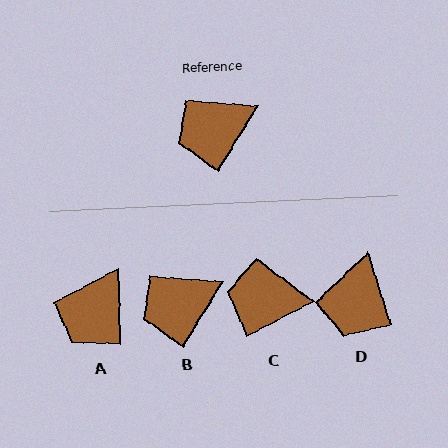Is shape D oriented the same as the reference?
No, it is off by about 49 degrees.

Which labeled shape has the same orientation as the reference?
B.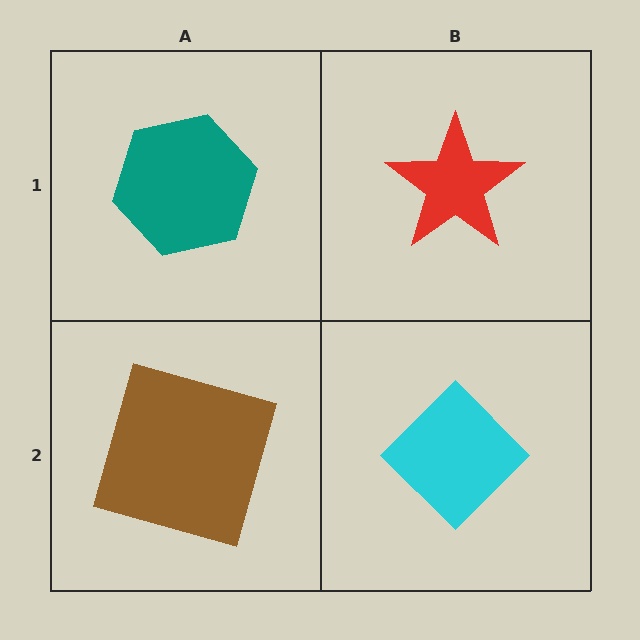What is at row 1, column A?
A teal hexagon.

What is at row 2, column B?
A cyan diamond.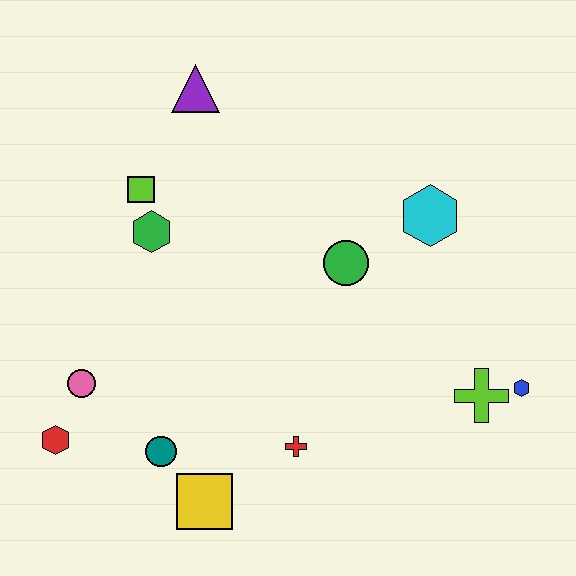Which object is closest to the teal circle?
The yellow square is closest to the teal circle.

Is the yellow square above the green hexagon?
No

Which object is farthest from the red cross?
The purple triangle is farthest from the red cross.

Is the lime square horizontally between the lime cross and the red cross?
No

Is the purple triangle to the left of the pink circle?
No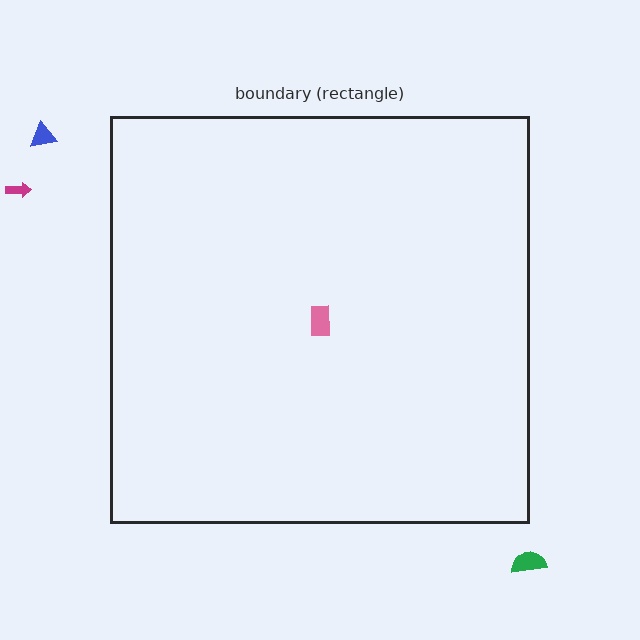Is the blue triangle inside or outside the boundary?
Outside.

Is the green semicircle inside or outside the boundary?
Outside.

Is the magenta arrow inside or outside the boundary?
Outside.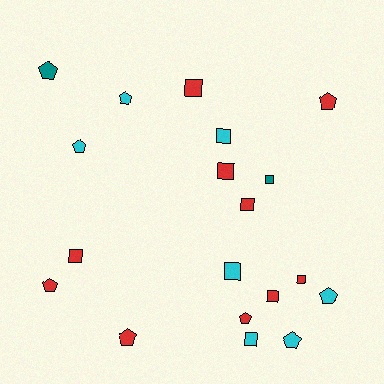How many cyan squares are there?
There are 3 cyan squares.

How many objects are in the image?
There are 19 objects.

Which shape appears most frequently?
Square, with 10 objects.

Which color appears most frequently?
Red, with 10 objects.